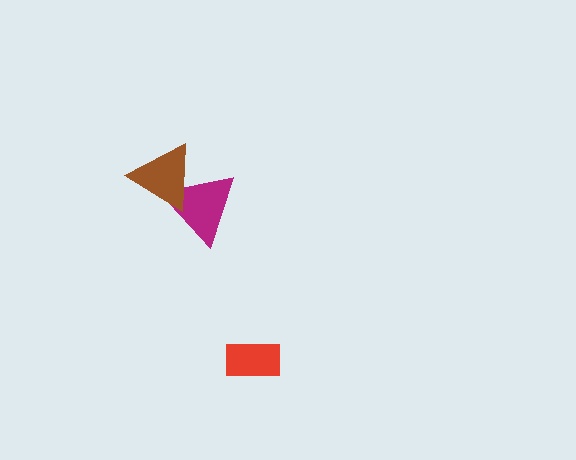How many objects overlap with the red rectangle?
0 objects overlap with the red rectangle.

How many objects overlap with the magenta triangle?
1 object overlaps with the magenta triangle.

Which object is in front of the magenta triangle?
The brown triangle is in front of the magenta triangle.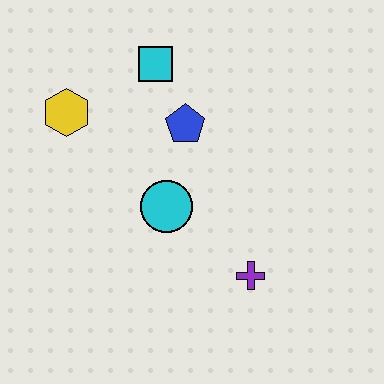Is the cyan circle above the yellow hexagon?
No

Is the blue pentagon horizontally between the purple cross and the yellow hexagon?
Yes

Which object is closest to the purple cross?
The cyan circle is closest to the purple cross.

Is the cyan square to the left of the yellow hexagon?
No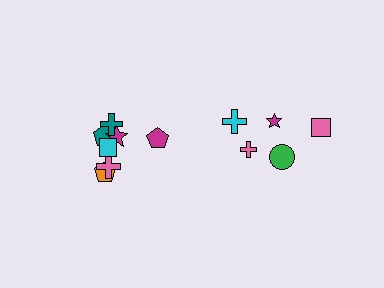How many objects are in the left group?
There are 7 objects.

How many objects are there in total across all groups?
There are 12 objects.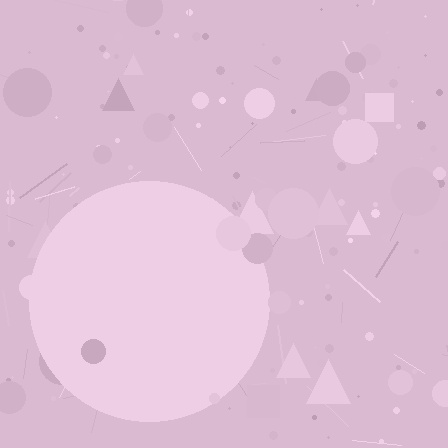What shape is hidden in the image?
A circle is hidden in the image.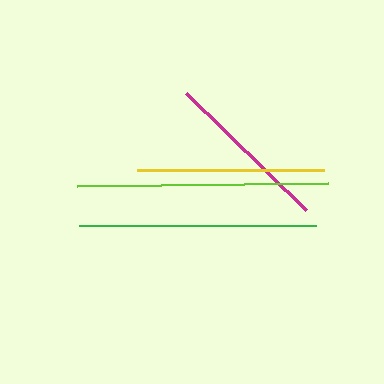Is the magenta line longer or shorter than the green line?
The green line is longer than the magenta line.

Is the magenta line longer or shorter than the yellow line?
The yellow line is longer than the magenta line.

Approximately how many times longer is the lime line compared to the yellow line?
The lime line is approximately 1.3 times the length of the yellow line.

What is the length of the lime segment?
The lime segment is approximately 251 pixels long.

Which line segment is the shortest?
The magenta line is the shortest at approximately 168 pixels.